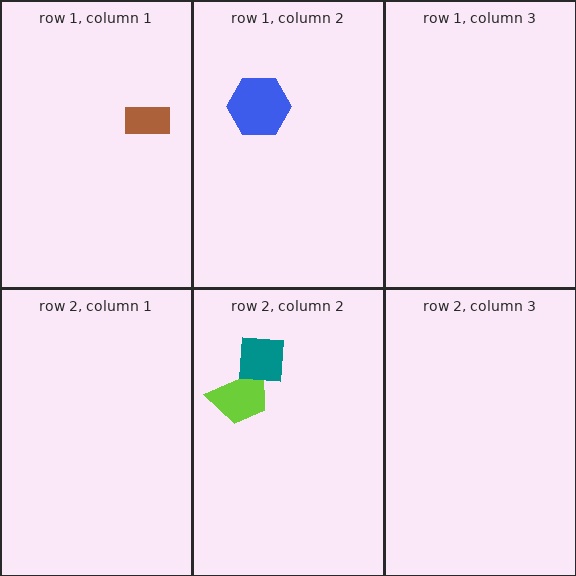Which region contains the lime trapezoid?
The row 2, column 2 region.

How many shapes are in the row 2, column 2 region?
2.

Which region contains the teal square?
The row 2, column 2 region.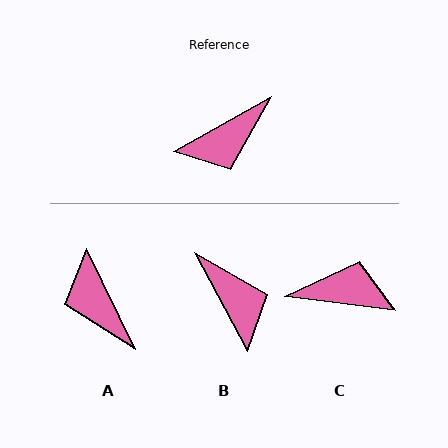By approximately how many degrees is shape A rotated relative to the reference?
Approximately 93 degrees clockwise.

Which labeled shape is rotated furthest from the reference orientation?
C, about 144 degrees away.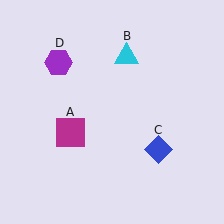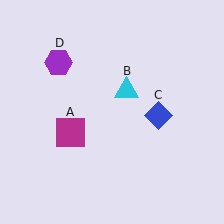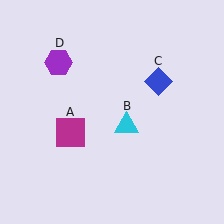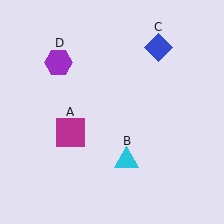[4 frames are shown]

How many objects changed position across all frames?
2 objects changed position: cyan triangle (object B), blue diamond (object C).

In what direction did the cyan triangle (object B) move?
The cyan triangle (object B) moved down.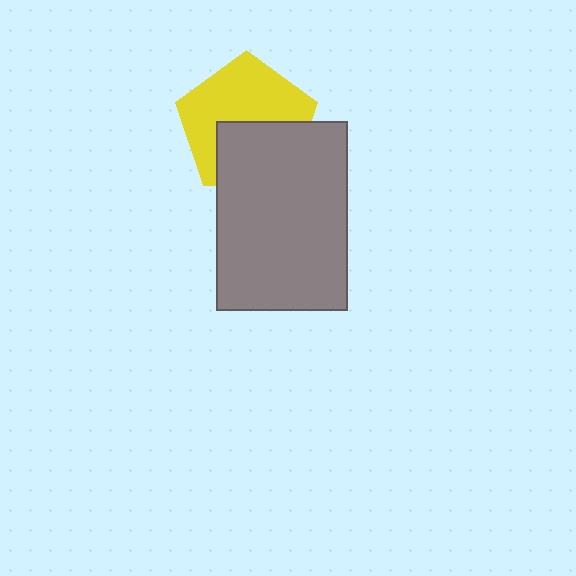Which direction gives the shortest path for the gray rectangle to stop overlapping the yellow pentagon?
Moving down gives the shortest separation.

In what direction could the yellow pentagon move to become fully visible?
The yellow pentagon could move up. That would shift it out from behind the gray rectangle entirely.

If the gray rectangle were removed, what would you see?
You would see the complete yellow pentagon.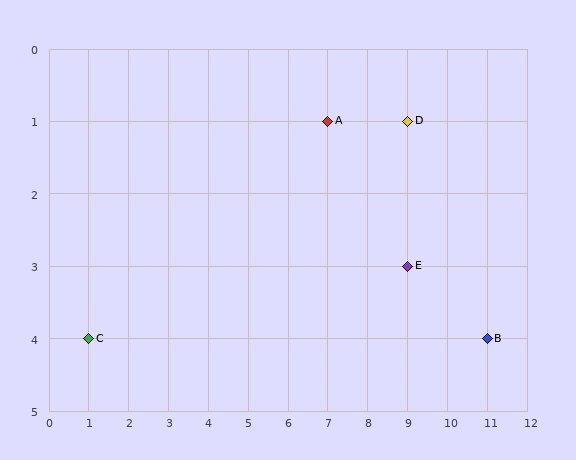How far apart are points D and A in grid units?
Points D and A are 2 columns apart.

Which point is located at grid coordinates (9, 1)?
Point D is at (9, 1).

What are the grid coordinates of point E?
Point E is at grid coordinates (9, 3).